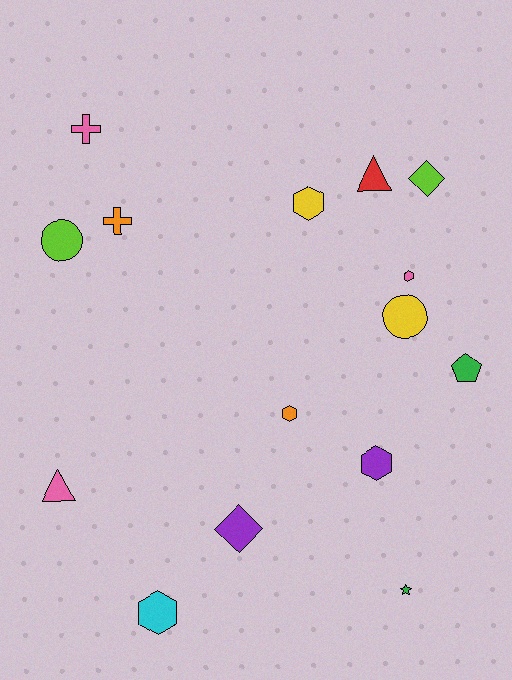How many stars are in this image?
There is 1 star.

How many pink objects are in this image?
There are 3 pink objects.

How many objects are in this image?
There are 15 objects.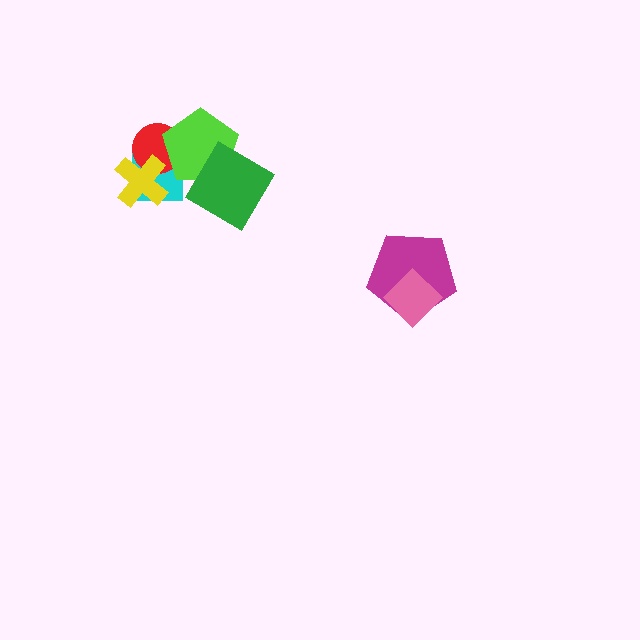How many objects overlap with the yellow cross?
2 objects overlap with the yellow cross.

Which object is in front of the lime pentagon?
The green diamond is in front of the lime pentagon.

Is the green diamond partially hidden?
No, no other shape covers it.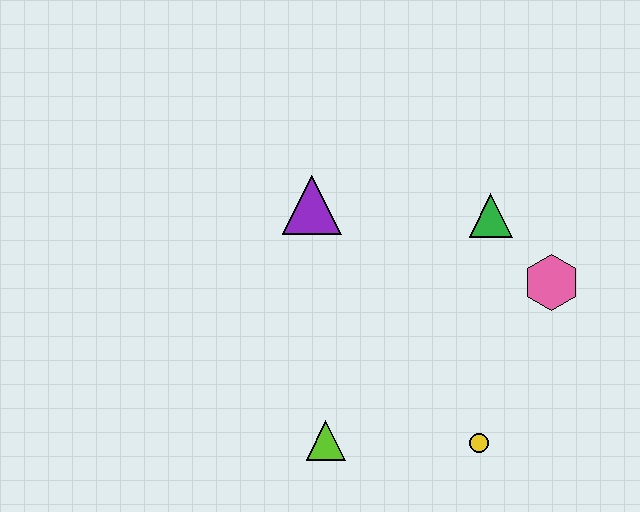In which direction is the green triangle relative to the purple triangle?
The green triangle is to the right of the purple triangle.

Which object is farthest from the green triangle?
The lime triangle is farthest from the green triangle.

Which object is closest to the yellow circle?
The lime triangle is closest to the yellow circle.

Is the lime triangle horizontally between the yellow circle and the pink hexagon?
No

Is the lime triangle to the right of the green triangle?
No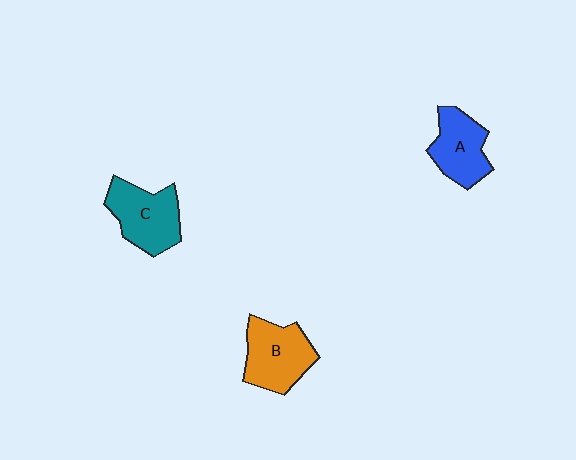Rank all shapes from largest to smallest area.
From largest to smallest: B (orange), C (teal), A (blue).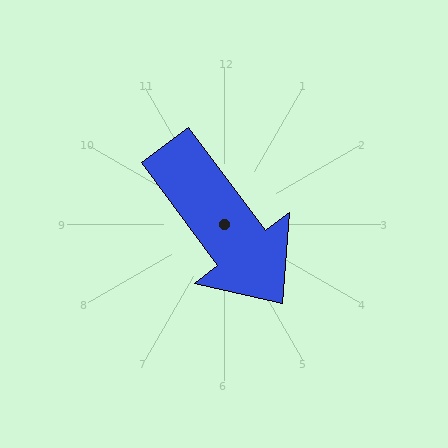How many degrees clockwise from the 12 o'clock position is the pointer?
Approximately 143 degrees.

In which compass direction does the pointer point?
Southeast.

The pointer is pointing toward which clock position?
Roughly 5 o'clock.